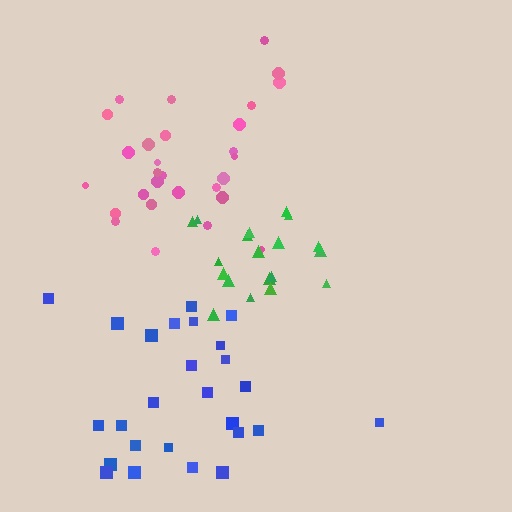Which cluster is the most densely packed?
Green.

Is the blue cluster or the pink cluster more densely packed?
Pink.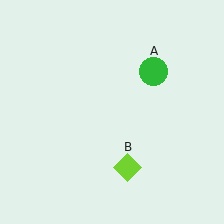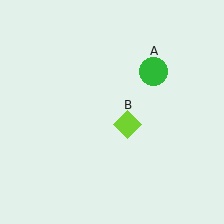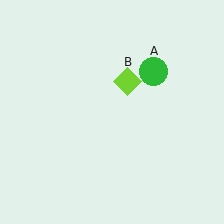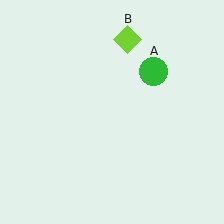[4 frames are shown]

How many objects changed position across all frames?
1 object changed position: lime diamond (object B).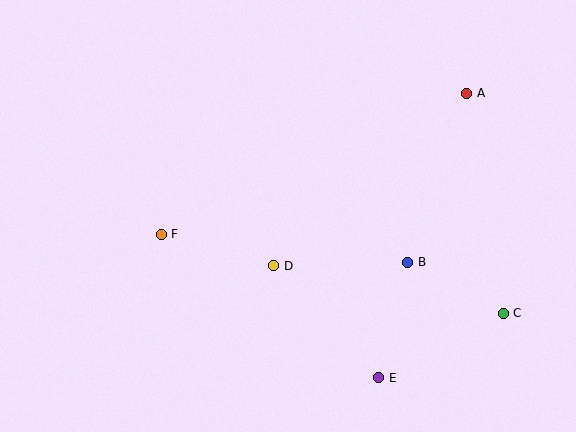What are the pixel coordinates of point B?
Point B is at (408, 262).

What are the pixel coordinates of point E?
Point E is at (379, 378).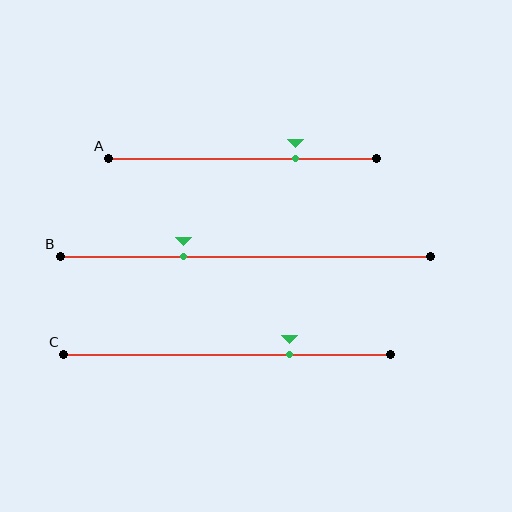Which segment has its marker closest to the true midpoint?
Segment B has its marker closest to the true midpoint.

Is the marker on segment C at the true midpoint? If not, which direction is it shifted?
No, the marker on segment C is shifted to the right by about 19% of the segment length.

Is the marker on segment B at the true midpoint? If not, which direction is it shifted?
No, the marker on segment B is shifted to the left by about 17% of the segment length.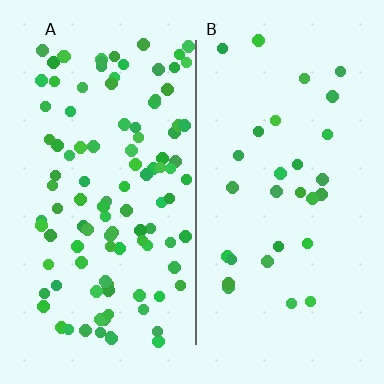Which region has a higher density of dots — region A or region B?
A (the left).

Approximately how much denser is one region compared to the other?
Approximately 3.6× — region A over region B.